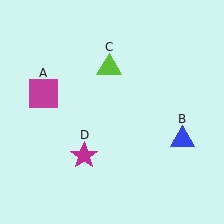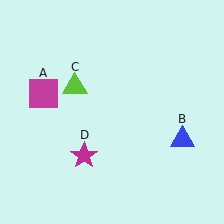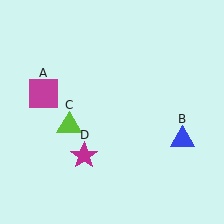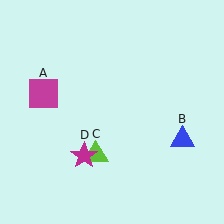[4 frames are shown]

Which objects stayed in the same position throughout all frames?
Magenta square (object A) and blue triangle (object B) and magenta star (object D) remained stationary.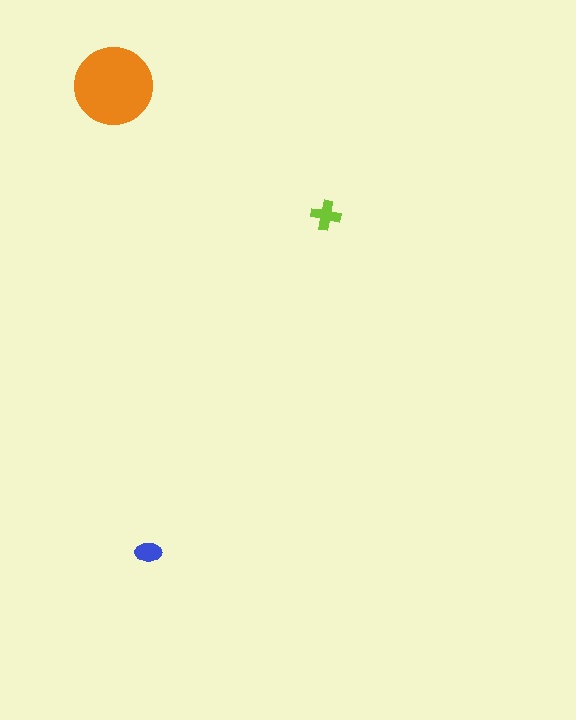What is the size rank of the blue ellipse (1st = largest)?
3rd.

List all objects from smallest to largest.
The blue ellipse, the lime cross, the orange circle.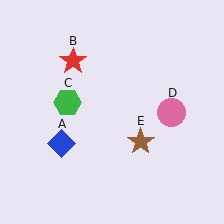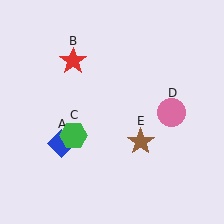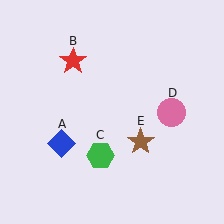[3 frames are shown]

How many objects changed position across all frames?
1 object changed position: green hexagon (object C).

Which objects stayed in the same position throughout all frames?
Blue diamond (object A) and red star (object B) and pink circle (object D) and brown star (object E) remained stationary.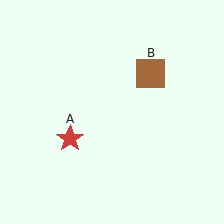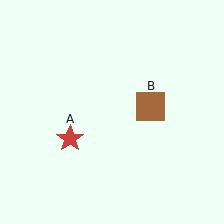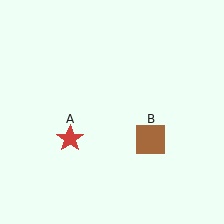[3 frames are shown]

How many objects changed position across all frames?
1 object changed position: brown square (object B).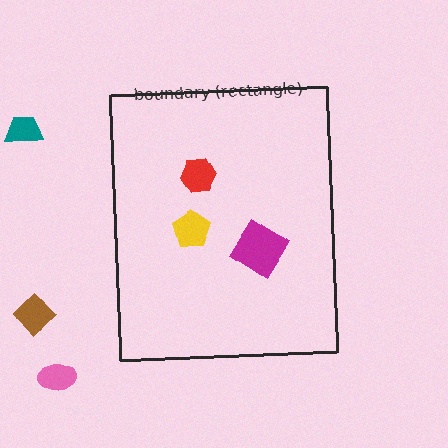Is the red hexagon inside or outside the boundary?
Inside.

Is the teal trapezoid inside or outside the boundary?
Outside.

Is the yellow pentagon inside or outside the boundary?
Inside.